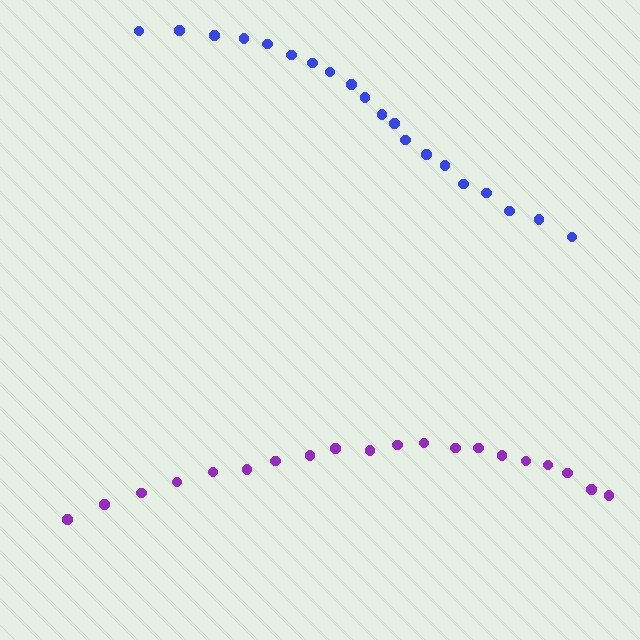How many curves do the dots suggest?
There are 2 distinct paths.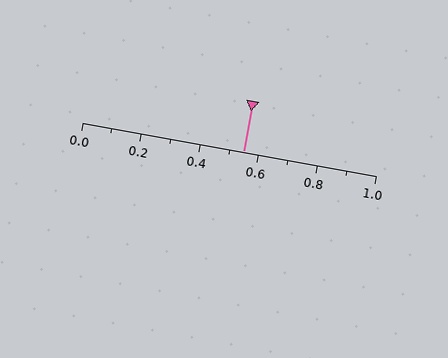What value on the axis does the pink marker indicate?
The marker indicates approximately 0.55.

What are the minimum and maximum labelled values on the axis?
The axis runs from 0.0 to 1.0.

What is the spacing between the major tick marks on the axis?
The major ticks are spaced 0.2 apart.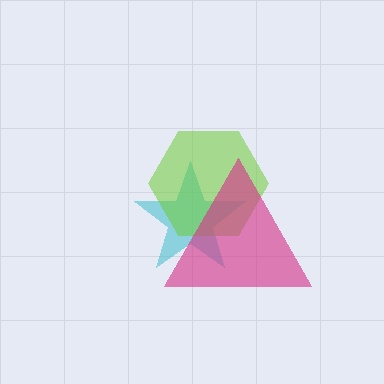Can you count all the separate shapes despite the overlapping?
Yes, there are 3 separate shapes.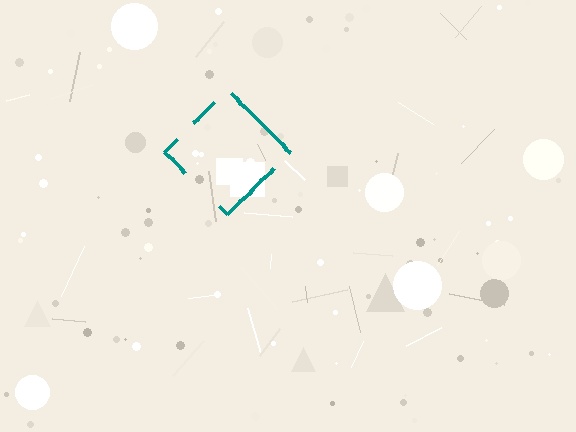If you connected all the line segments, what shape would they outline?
They would outline a diamond.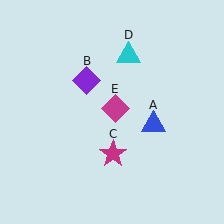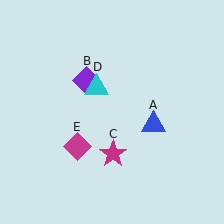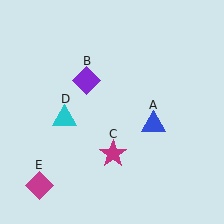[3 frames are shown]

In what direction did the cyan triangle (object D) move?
The cyan triangle (object D) moved down and to the left.